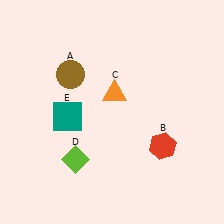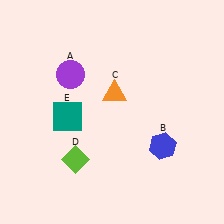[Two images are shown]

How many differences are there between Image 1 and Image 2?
There are 2 differences between the two images.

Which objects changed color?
A changed from brown to purple. B changed from red to blue.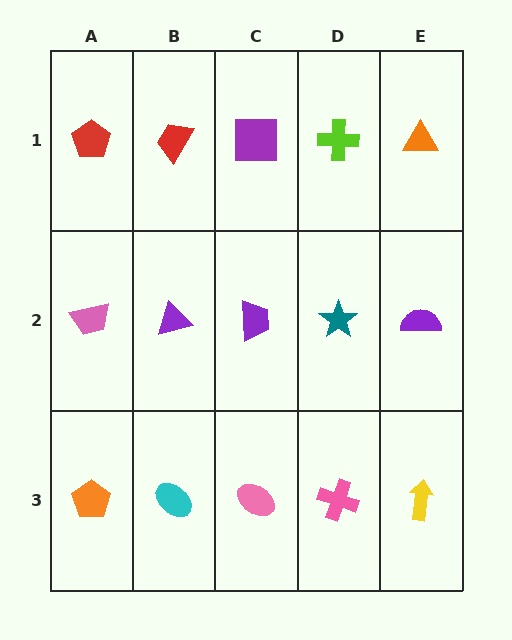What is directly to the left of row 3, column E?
A pink cross.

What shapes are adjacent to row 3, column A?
A pink trapezoid (row 2, column A), a cyan ellipse (row 3, column B).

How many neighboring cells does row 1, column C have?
3.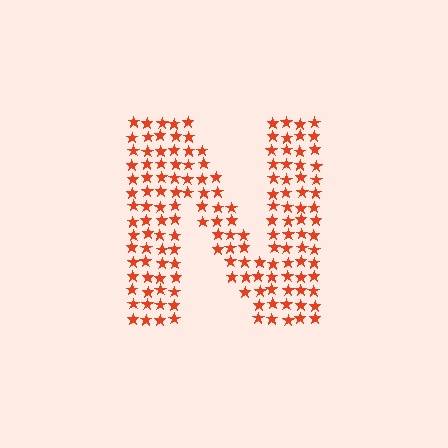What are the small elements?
The small elements are stars.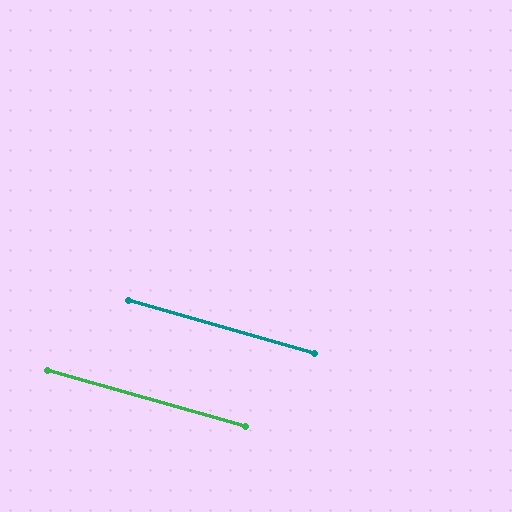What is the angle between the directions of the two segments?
Approximately 0 degrees.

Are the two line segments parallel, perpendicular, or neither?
Parallel — their directions differ by only 0.1°.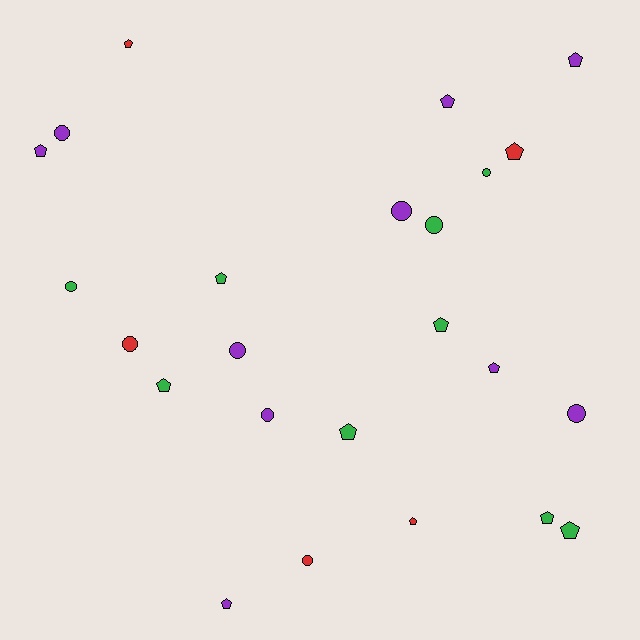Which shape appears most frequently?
Pentagon, with 14 objects.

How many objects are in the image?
There are 24 objects.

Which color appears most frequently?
Purple, with 10 objects.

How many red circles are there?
There are 2 red circles.